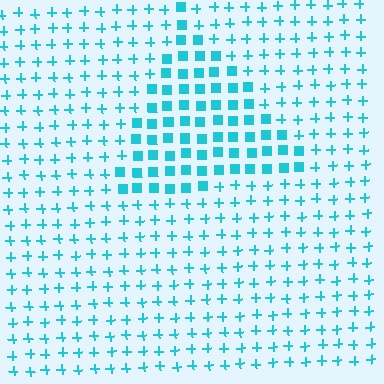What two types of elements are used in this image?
The image uses squares inside the triangle region and plus signs outside it.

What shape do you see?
I see a triangle.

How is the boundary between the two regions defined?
The boundary is defined by a change in element shape: squares inside vs. plus signs outside. All elements share the same color and spacing.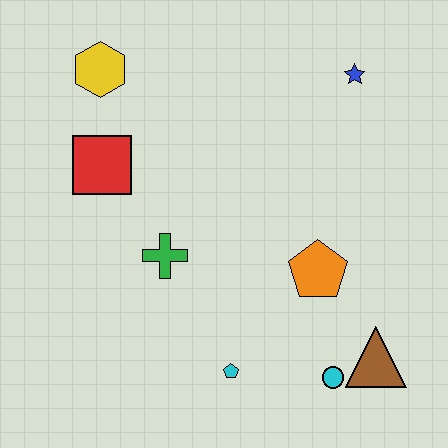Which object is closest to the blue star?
The orange pentagon is closest to the blue star.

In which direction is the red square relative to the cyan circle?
The red square is to the left of the cyan circle.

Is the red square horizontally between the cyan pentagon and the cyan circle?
No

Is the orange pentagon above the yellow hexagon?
No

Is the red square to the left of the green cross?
Yes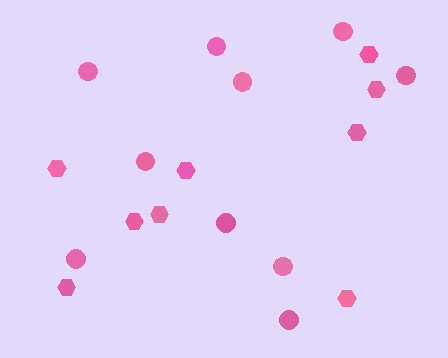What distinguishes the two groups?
There are 2 groups: one group of circles (10) and one group of hexagons (9).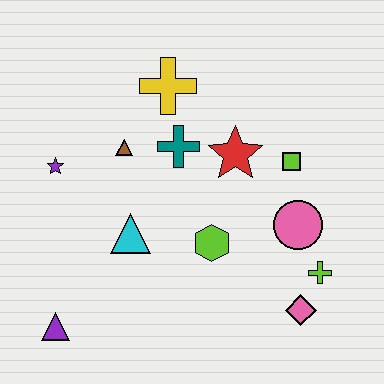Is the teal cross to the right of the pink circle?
No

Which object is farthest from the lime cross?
The purple star is farthest from the lime cross.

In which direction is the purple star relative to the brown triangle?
The purple star is to the left of the brown triangle.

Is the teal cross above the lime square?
Yes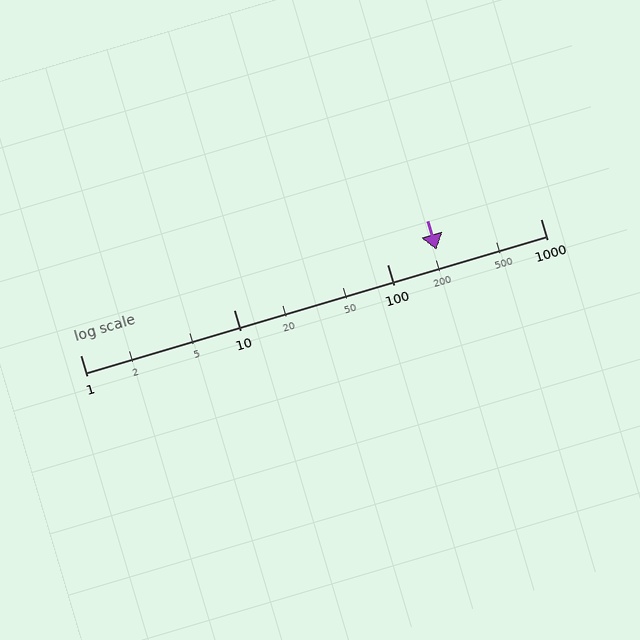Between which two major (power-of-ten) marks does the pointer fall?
The pointer is between 100 and 1000.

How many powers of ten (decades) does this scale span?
The scale spans 3 decades, from 1 to 1000.